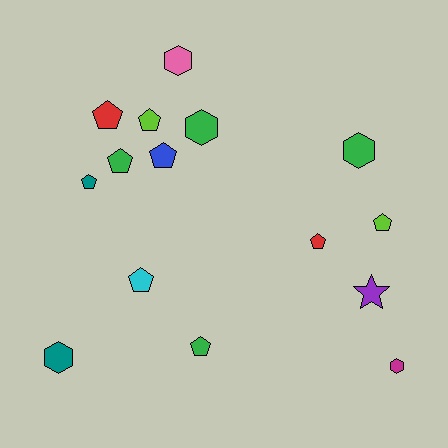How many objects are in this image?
There are 15 objects.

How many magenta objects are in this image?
There is 1 magenta object.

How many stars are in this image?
There is 1 star.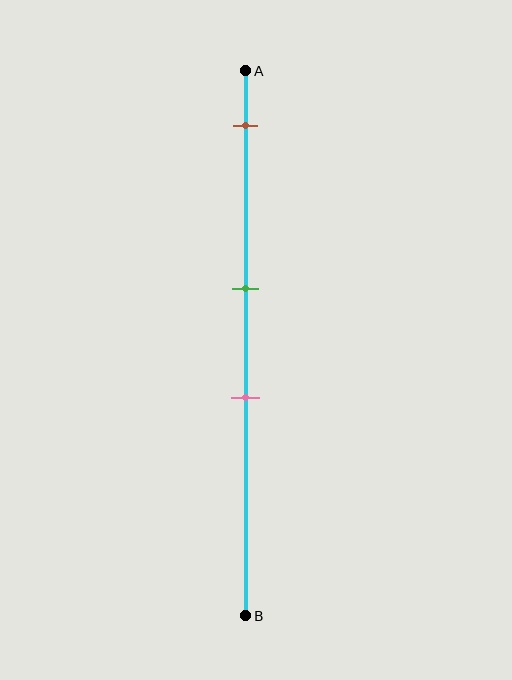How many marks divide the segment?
There are 3 marks dividing the segment.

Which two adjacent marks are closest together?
The green and pink marks are the closest adjacent pair.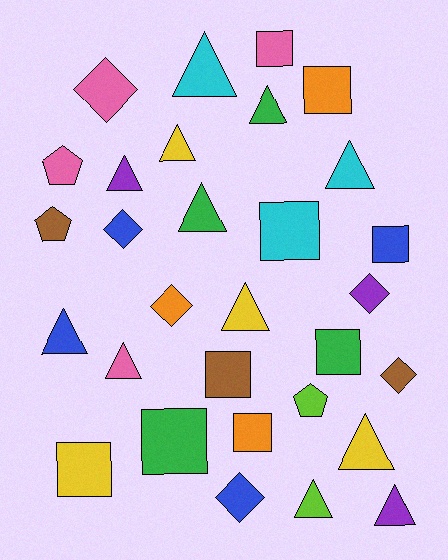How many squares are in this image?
There are 9 squares.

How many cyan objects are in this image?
There are 3 cyan objects.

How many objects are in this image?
There are 30 objects.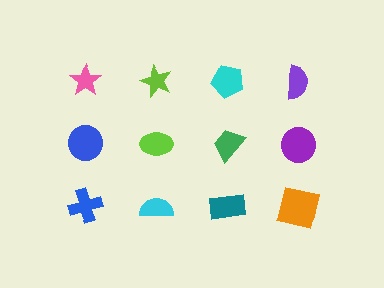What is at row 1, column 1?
A pink star.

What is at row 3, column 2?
A cyan semicircle.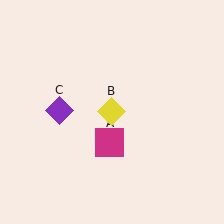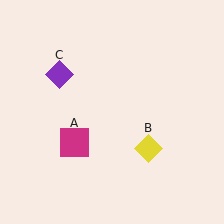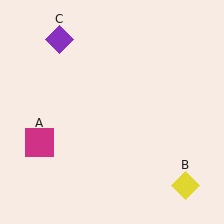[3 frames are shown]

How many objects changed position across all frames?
3 objects changed position: magenta square (object A), yellow diamond (object B), purple diamond (object C).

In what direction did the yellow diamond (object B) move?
The yellow diamond (object B) moved down and to the right.